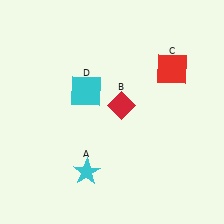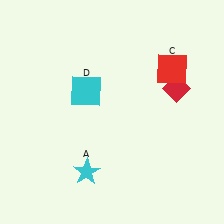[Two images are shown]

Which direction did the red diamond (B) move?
The red diamond (B) moved right.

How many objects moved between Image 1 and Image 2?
1 object moved between the two images.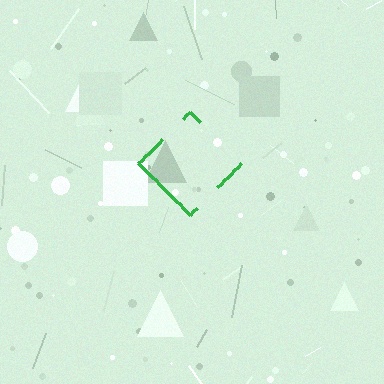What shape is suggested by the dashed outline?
The dashed outline suggests a diamond.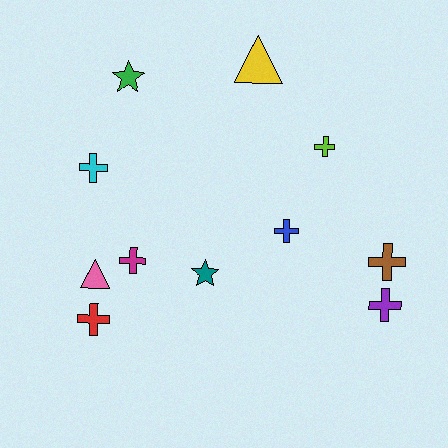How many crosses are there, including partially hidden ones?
There are 7 crosses.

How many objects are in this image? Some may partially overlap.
There are 11 objects.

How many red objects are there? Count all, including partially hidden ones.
There is 1 red object.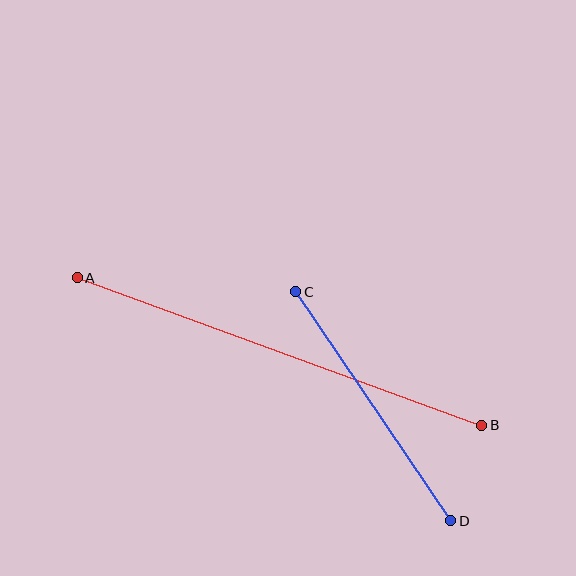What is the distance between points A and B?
The distance is approximately 431 pixels.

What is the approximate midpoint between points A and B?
The midpoint is at approximately (279, 352) pixels.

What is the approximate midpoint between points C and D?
The midpoint is at approximately (373, 406) pixels.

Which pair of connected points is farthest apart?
Points A and B are farthest apart.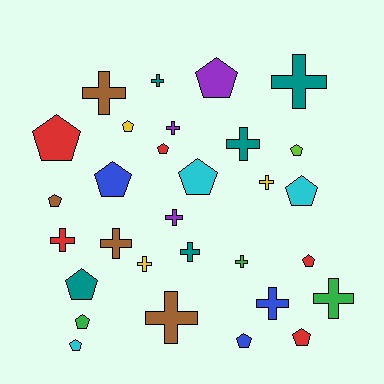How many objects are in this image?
There are 30 objects.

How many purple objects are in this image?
There are 3 purple objects.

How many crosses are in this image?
There are 15 crosses.